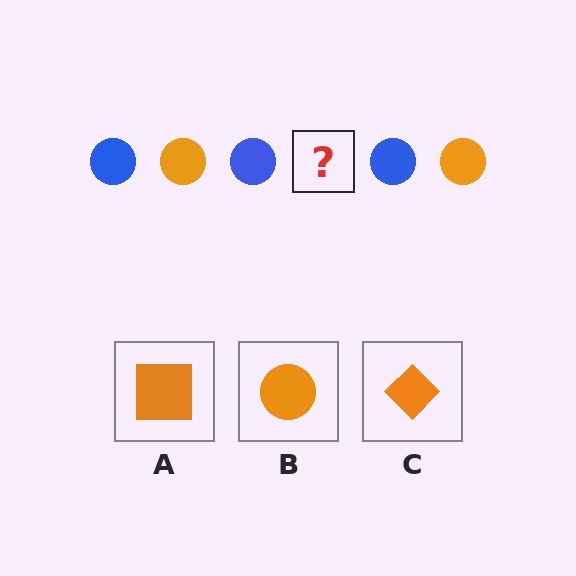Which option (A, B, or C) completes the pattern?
B.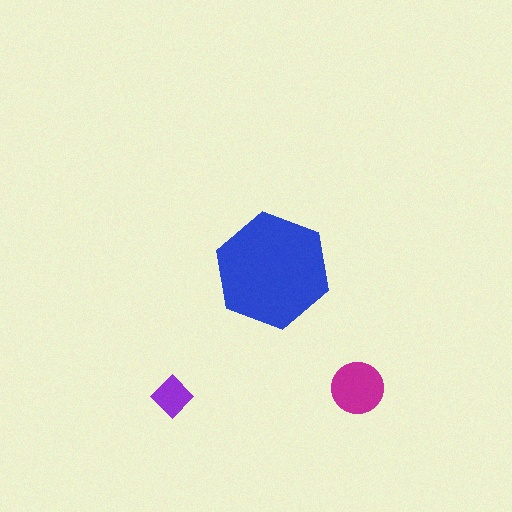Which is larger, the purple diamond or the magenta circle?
The magenta circle.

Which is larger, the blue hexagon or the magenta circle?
The blue hexagon.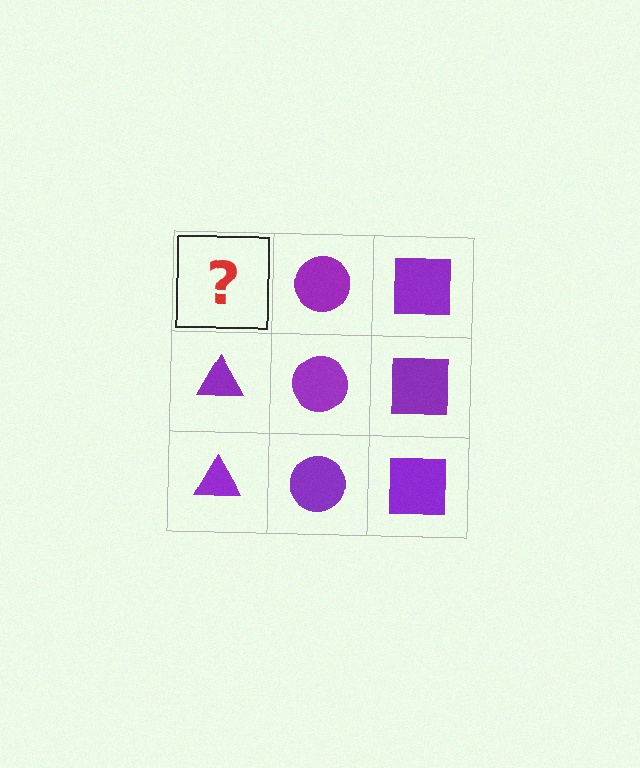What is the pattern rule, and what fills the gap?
The rule is that each column has a consistent shape. The gap should be filled with a purple triangle.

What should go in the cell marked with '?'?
The missing cell should contain a purple triangle.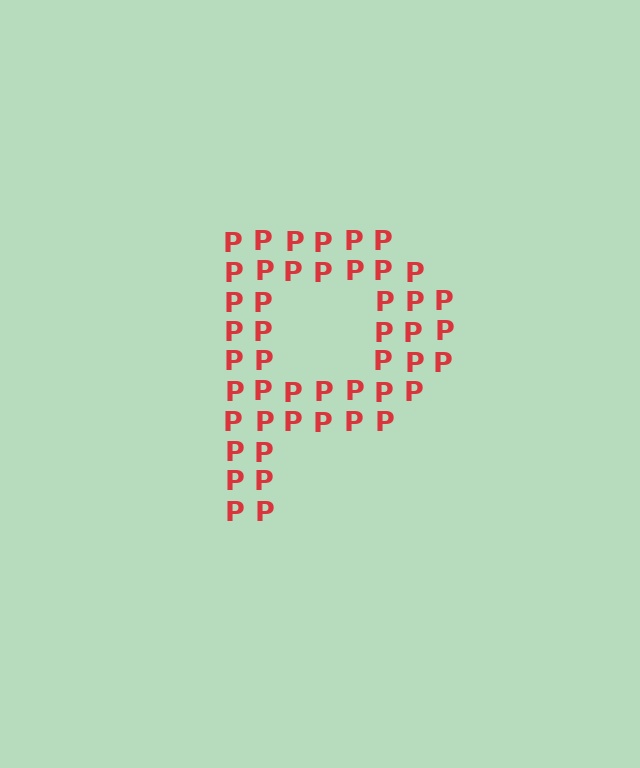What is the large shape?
The large shape is the letter P.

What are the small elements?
The small elements are letter P's.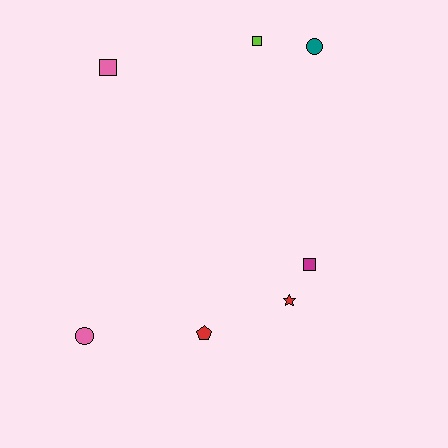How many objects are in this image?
There are 7 objects.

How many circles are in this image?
There are 2 circles.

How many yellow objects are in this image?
There are no yellow objects.